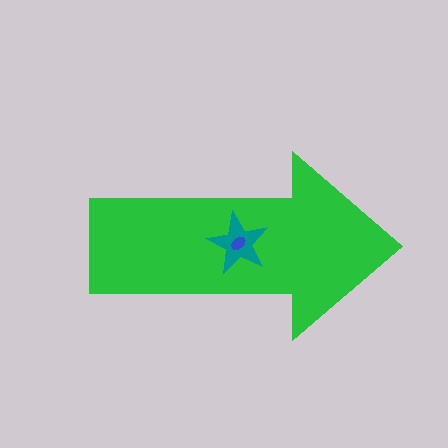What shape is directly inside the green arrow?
The teal star.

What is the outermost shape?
The green arrow.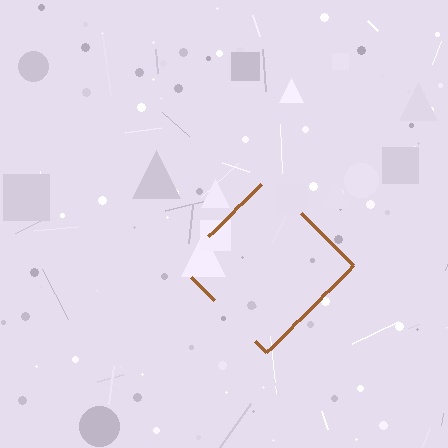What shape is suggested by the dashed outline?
The dashed outline suggests a diamond.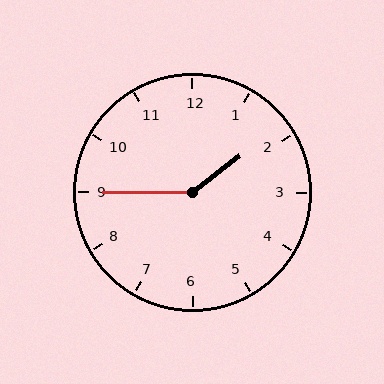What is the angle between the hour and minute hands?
Approximately 142 degrees.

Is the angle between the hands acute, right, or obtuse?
It is obtuse.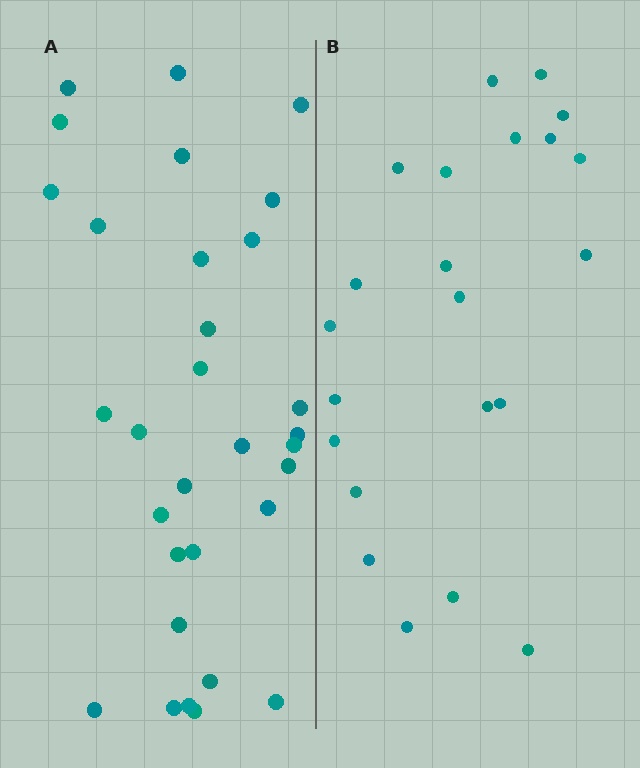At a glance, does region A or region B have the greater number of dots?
Region A (the left region) has more dots.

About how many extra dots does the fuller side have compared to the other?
Region A has roughly 8 or so more dots than region B.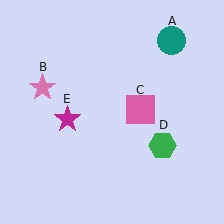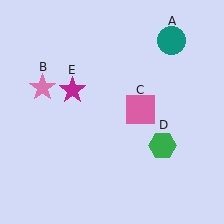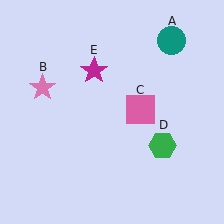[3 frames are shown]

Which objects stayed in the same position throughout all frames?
Teal circle (object A) and pink star (object B) and pink square (object C) and green hexagon (object D) remained stationary.